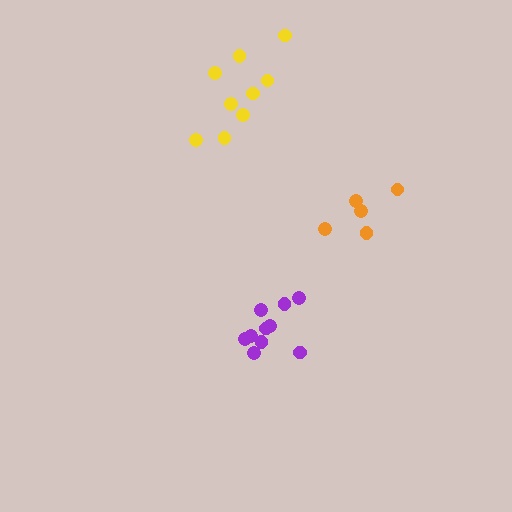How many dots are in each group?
Group 1: 5 dots, Group 2: 10 dots, Group 3: 9 dots (24 total).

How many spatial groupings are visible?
There are 3 spatial groupings.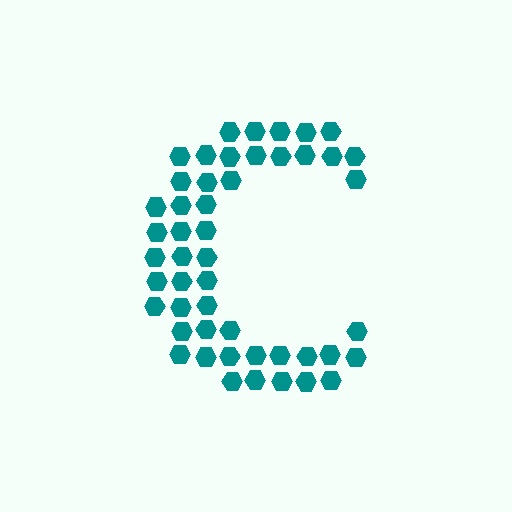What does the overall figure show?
The overall figure shows the letter C.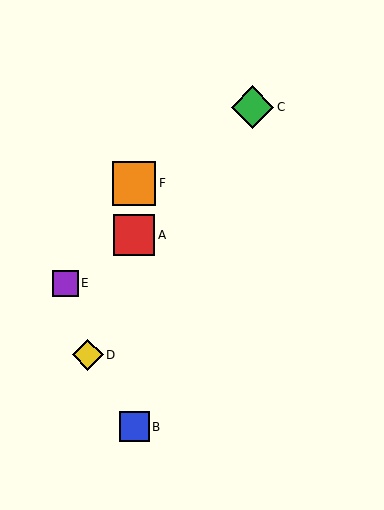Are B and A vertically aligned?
Yes, both are at x≈134.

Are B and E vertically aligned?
No, B is at x≈134 and E is at x≈65.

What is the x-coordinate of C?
Object C is at x≈252.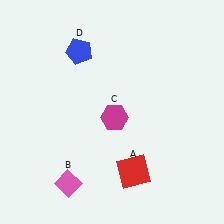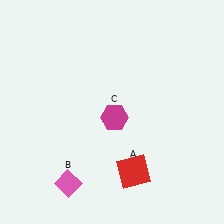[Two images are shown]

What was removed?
The blue pentagon (D) was removed in Image 2.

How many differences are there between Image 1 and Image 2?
There is 1 difference between the two images.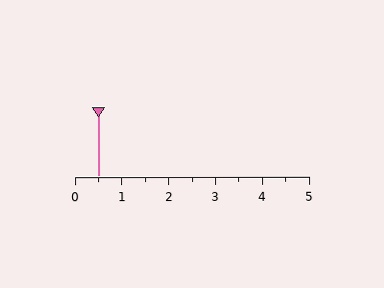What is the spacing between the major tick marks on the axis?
The major ticks are spaced 1 apart.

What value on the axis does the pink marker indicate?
The marker indicates approximately 0.5.